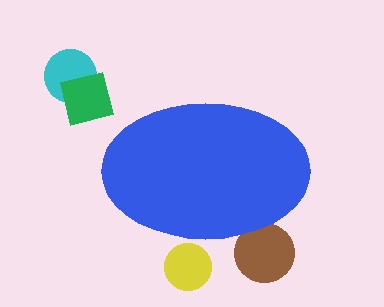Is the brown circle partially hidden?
Yes, the brown circle is partially hidden behind the blue ellipse.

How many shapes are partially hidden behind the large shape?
2 shapes are partially hidden.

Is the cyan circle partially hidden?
No, the cyan circle is fully visible.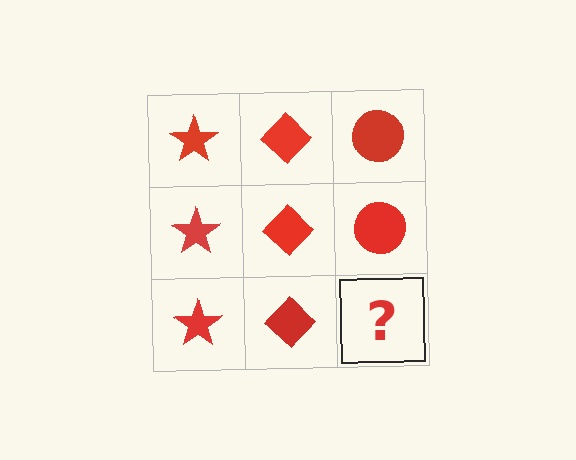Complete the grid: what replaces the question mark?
The question mark should be replaced with a red circle.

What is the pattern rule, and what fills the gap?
The rule is that each column has a consistent shape. The gap should be filled with a red circle.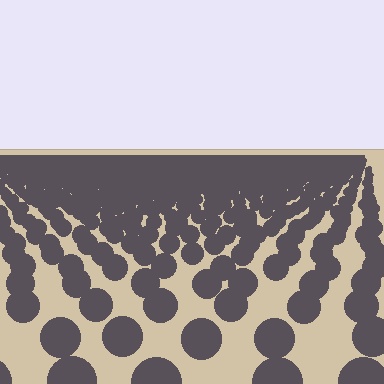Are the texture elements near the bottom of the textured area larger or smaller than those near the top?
Larger. Near the bottom, elements are closer to the viewer and appear at a bigger on-screen size.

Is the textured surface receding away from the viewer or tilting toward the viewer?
The surface is receding away from the viewer. Texture elements get smaller and denser toward the top.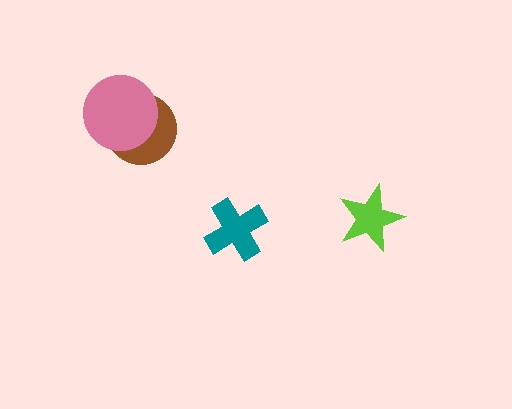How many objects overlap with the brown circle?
1 object overlaps with the brown circle.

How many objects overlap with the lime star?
0 objects overlap with the lime star.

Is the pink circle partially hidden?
No, no other shape covers it.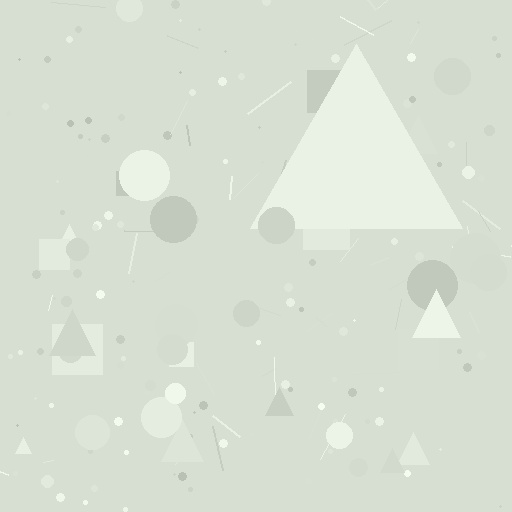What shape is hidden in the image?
A triangle is hidden in the image.